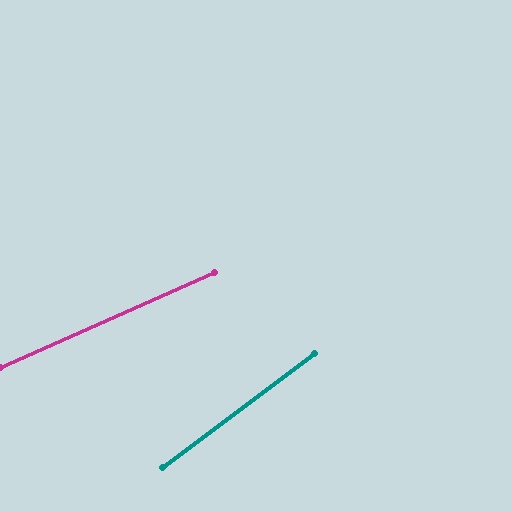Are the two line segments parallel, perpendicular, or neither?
Neither parallel nor perpendicular — they differ by about 13°.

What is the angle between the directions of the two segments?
Approximately 13 degrees.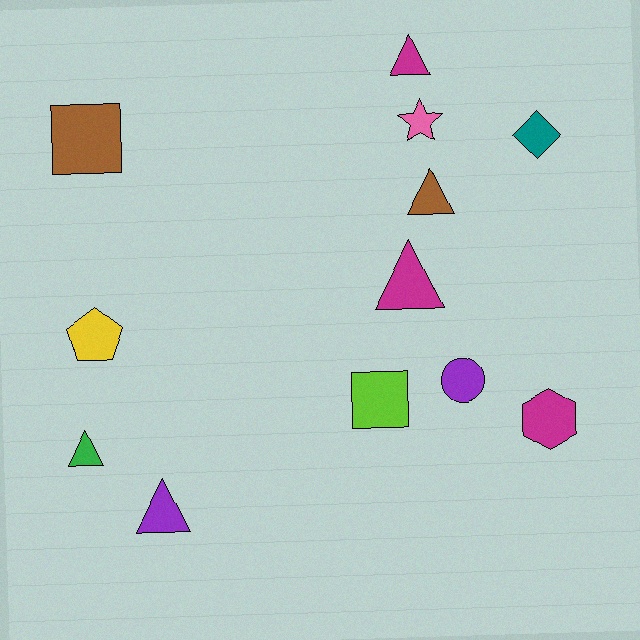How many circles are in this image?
There is 1 circle.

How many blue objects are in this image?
There are no blue objects.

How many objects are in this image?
There are 12 objects.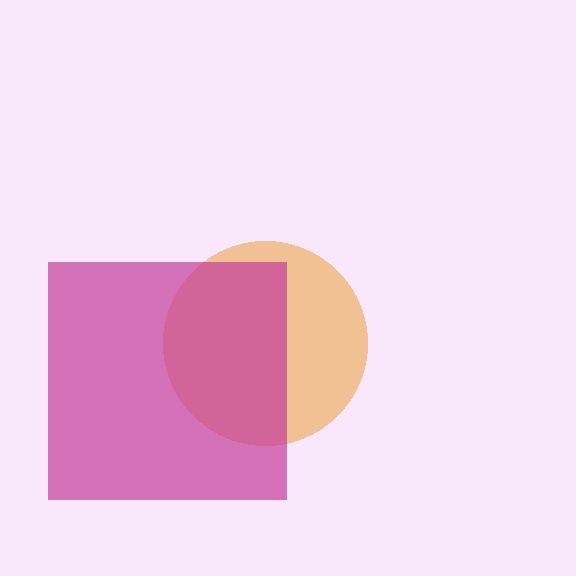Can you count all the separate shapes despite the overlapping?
Yes, there are 2 separate shapes.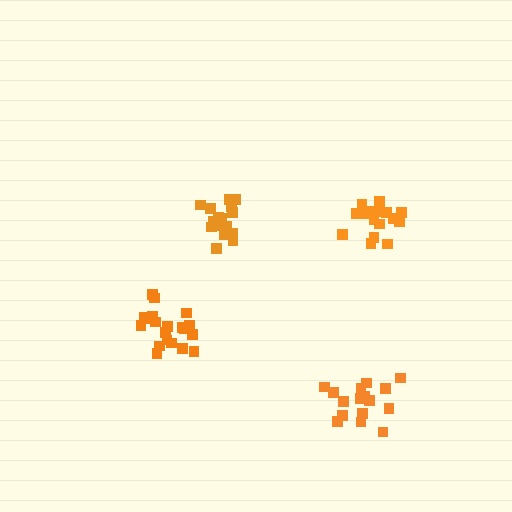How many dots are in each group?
Group 1: 20 dots, Group 2: 20 dots, Group 3: 16 dots, Group 4: 18 dots (74 total).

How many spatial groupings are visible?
There are 4 spatial groupings.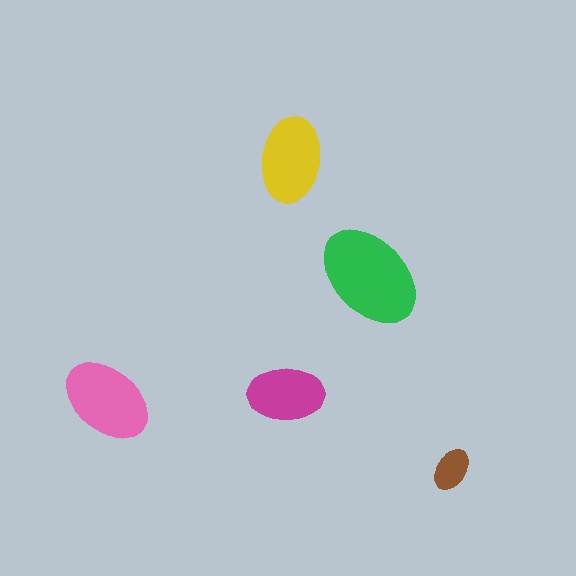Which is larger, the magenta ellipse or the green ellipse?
The green one.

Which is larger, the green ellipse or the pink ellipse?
The green one.